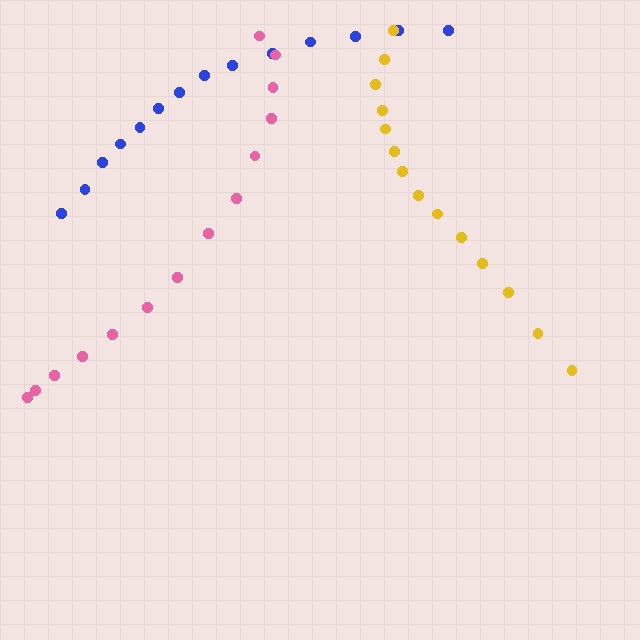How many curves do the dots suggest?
There are 3 distinct paths.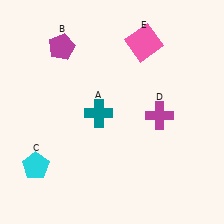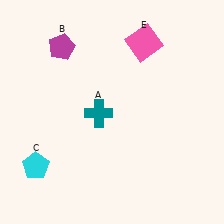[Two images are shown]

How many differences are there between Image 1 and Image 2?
There is 1 difference between the two images.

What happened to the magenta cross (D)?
The magenta cross (D) was removed in Image 2. It was in the bottom-right area of Image 1.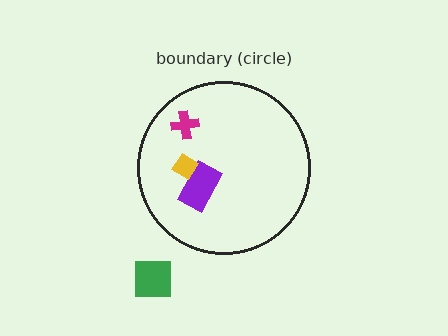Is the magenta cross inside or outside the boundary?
Inside.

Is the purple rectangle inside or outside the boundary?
Inside.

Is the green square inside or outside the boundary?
Outside.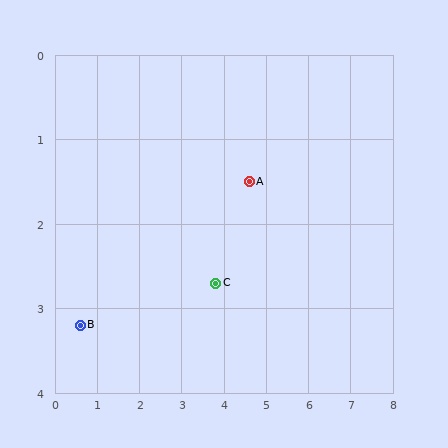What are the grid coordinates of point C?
Point C is at approximately (3.8, 2.7).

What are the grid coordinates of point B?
Point B is at approximately (0.6, 3.2).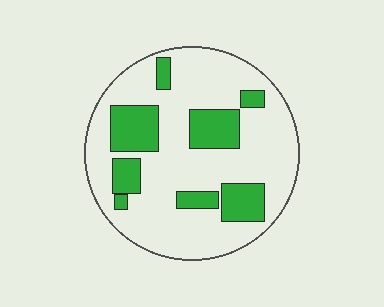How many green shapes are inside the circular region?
8.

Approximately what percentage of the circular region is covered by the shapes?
Approximately 25%.